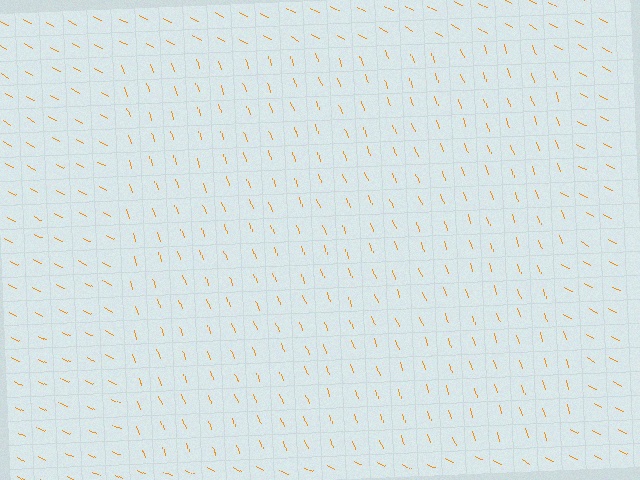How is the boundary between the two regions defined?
The boundary is defined purely by a change in line orientation (approximately 45 degrees difference). All lines are the same color and thickness.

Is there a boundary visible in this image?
Yes, there is a texture boundary formed by a change in line orientation.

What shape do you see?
I see a rectangle.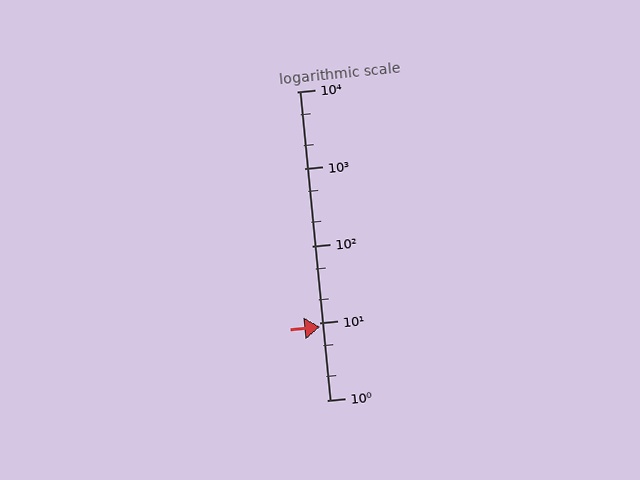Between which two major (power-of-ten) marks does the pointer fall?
The pointer is between 1 and 10.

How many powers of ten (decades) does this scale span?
The scale spans 4 decades, from 1 to 10000.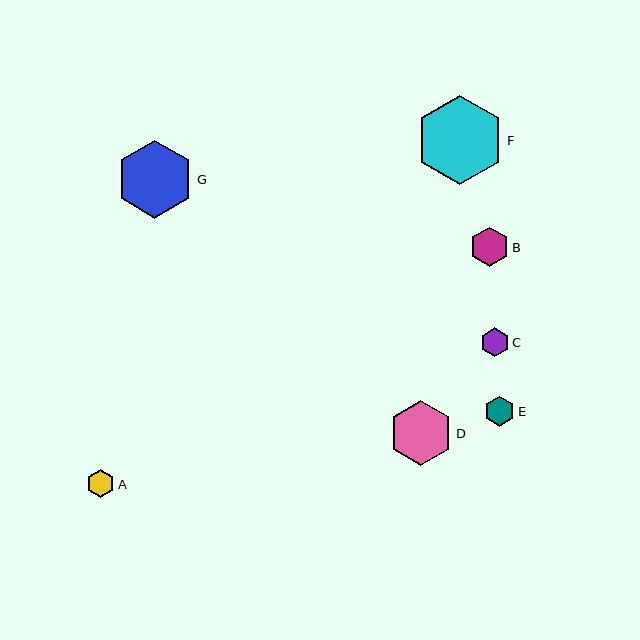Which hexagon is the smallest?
Hexagon A is the smallest with a size of approximately 28 pixels.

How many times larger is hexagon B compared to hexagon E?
Hexagon B is approximately 1.3 times the size of hexagon E.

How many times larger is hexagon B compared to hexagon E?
Hexagon B is approximately 1.3 times the size of hexagon E.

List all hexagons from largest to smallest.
From largest to smallest: F, G, D, B, E, C, A.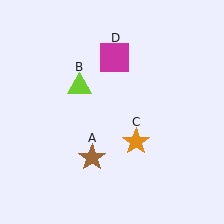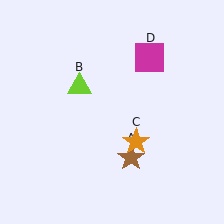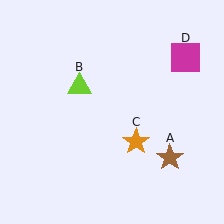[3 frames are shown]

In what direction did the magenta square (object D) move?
The magenta square (object D) moved right.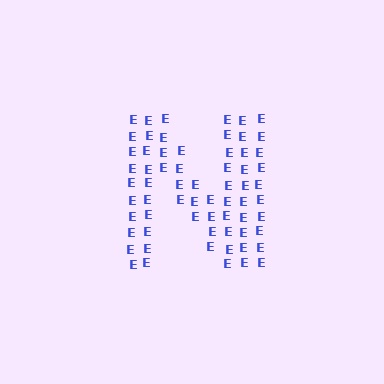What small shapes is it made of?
It is made of small letter E's.